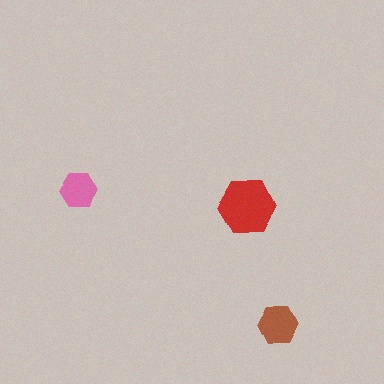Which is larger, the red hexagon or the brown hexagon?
The red one.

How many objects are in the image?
There are 3 objects in the image.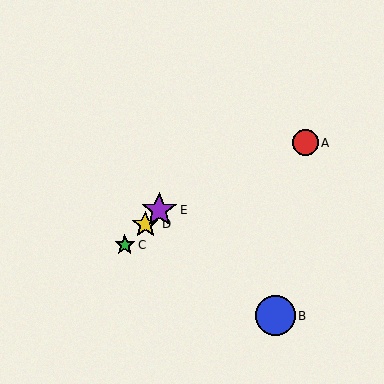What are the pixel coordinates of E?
Object E is at (159, 210).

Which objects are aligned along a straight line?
Objects C, D, E are aligned along a straight line.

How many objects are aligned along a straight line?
3 objects (C, D, E) are aligned along a straight line.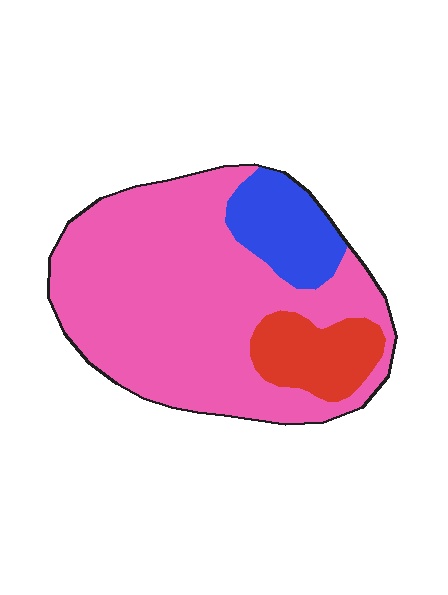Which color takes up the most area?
Pink, at roughly 75%.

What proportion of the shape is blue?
Blue takes up about one eighth (1/8) of the shape.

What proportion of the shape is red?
Red takes up less than a sixth of the shape.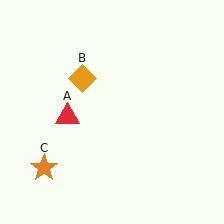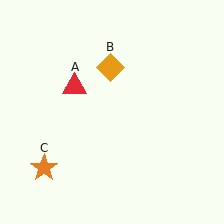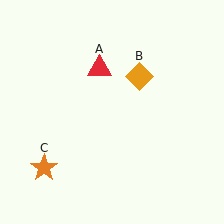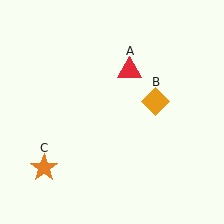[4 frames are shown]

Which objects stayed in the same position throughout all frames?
Orange star (object C) remained stationary.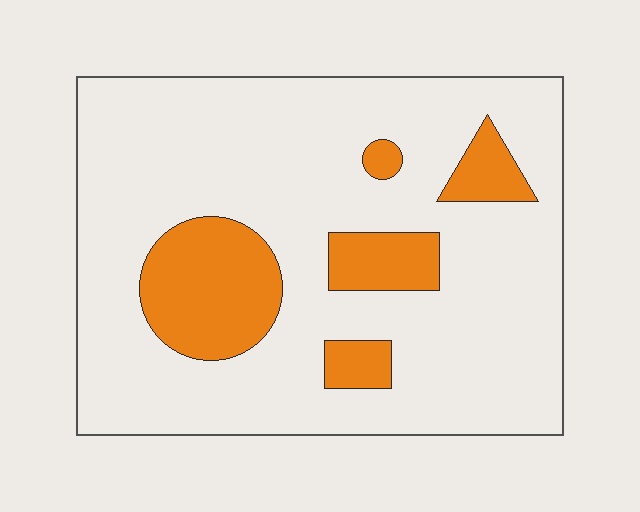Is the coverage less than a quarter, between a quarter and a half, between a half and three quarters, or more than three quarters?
Less than a quarter.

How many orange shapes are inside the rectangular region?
5.